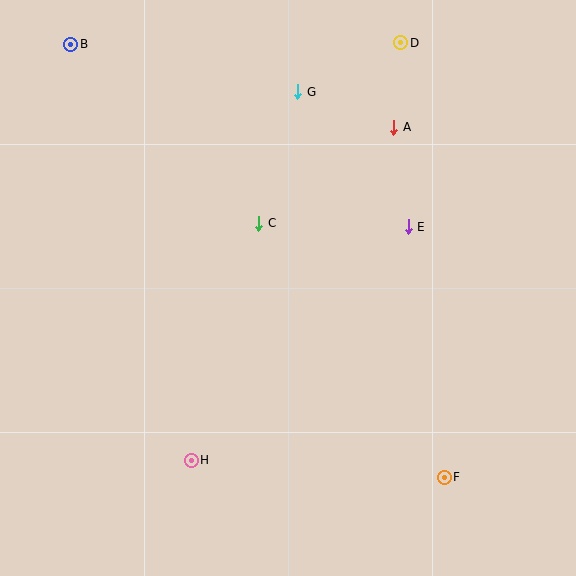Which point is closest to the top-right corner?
Point D is closest to the top-right corner.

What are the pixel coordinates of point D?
Point D is at (401, 43).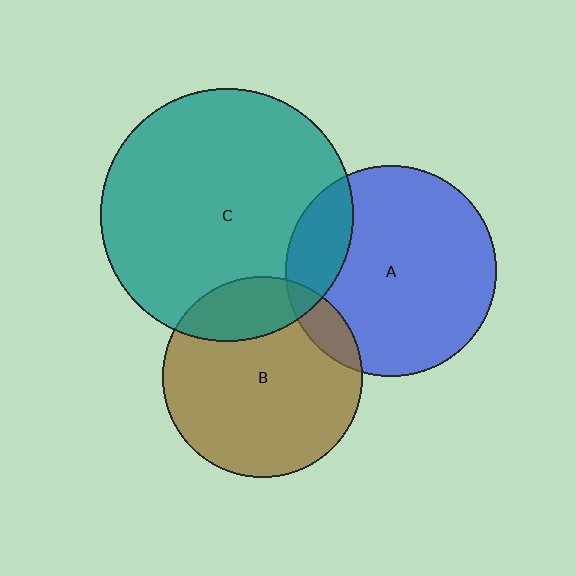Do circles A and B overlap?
Yes.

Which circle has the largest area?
Circle C (teal).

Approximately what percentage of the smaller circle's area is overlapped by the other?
Approximately 10%.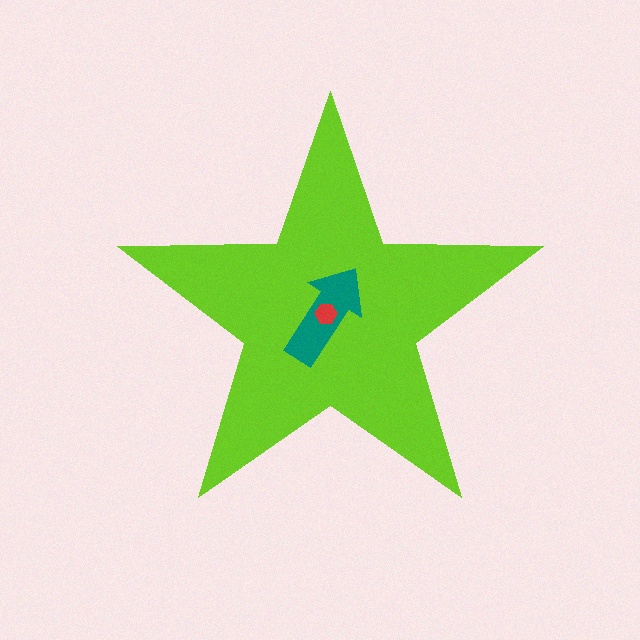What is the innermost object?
The red hexagon.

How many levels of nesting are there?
3.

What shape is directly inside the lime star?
The teal arrow.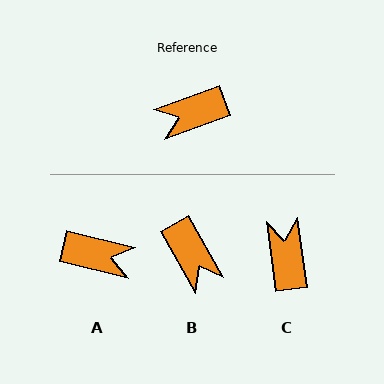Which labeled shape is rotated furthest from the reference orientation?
A, about 147 degrees away.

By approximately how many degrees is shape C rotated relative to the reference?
Approximately 102 degrees clockwise.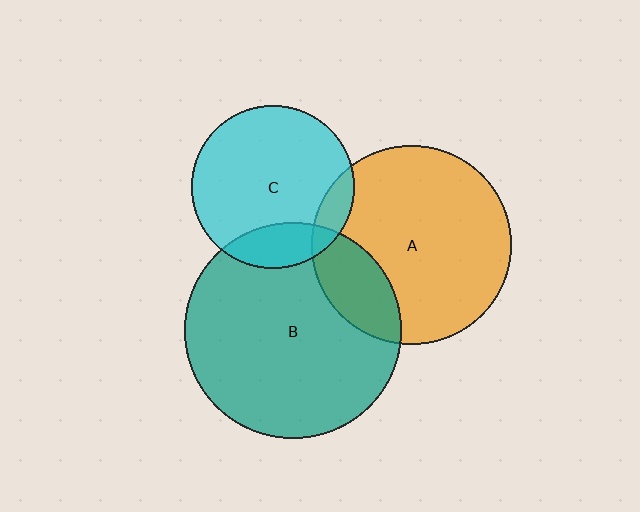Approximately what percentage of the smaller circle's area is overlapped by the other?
Approximately 20%.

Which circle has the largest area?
Circle B (teal).